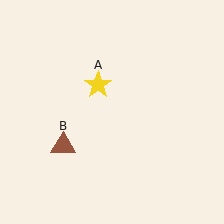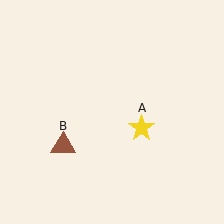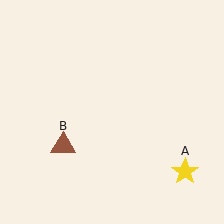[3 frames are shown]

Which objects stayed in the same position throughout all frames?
Brown triangle (object B) remained stationary.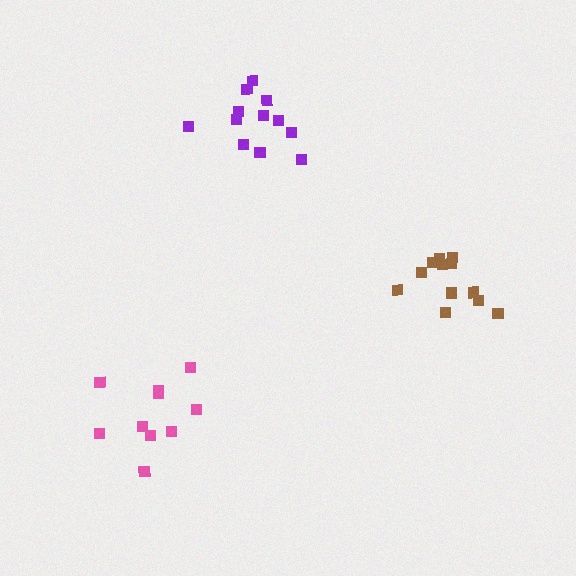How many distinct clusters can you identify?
There are 3 distinct clusters.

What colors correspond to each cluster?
The clusters are colored: pink, purple, brown.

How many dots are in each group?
Group 1: 10 dots, Group 2: 12 dots, Group 3: 12 dots (34 total).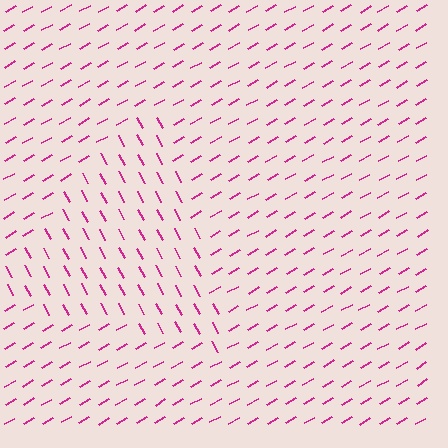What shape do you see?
I see a triangle.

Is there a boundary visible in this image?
Yes, there is a texture boundary formed by a change in line orientation.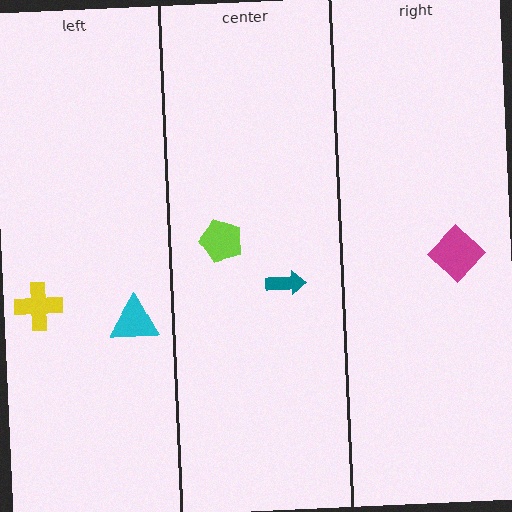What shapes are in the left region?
The yellow cross, the cyan triangle.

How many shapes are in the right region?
1.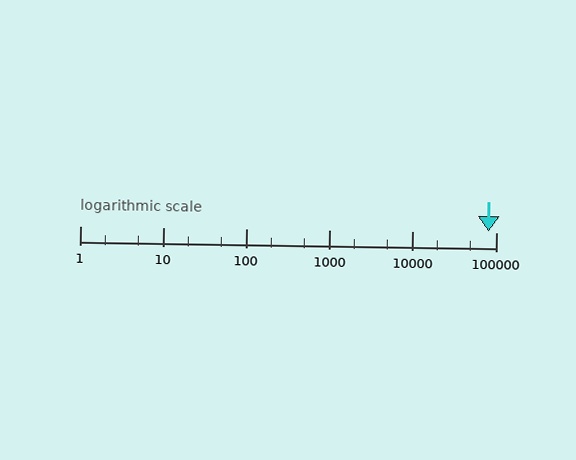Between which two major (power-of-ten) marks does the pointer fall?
The pointer is between 10000 and 100000.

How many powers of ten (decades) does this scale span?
The scale spans 5 decades, from 1 to 100000.